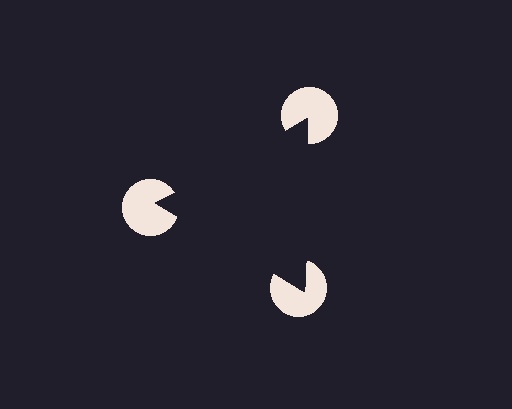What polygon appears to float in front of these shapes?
An illusory triangle — its edges are inferred from the aligned wedge cuts in the pac-man discs, not physically drawn.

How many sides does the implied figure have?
3 sides.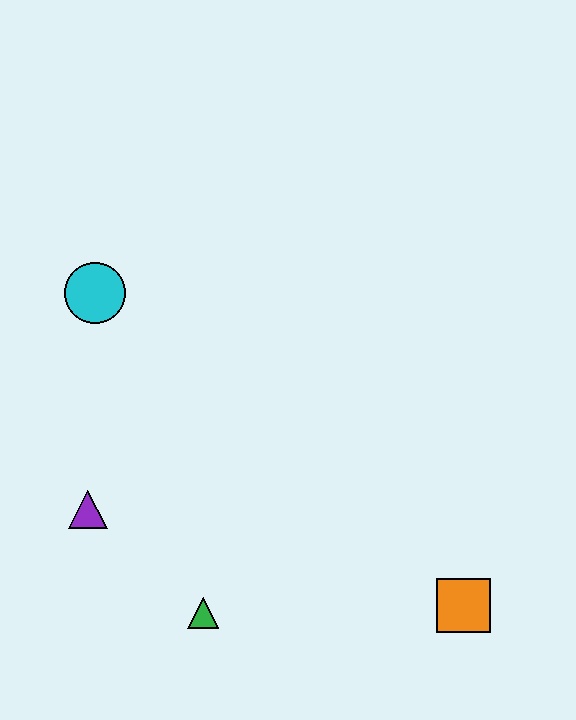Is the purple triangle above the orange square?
Yes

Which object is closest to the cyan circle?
The purple triangle is closest to the cyan circle.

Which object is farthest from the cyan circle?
The orange square is farthest from the cyan circle.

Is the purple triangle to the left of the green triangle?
Yes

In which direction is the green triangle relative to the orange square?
The green triangle is to the left of the orange square.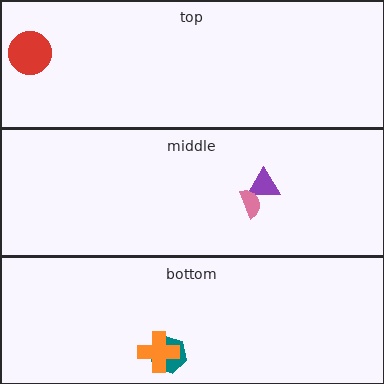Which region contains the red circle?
The top region.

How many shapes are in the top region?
1.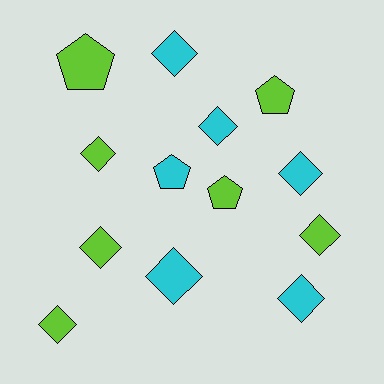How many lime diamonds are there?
There are 4 lime diamonds.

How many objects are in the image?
There are 13 objects.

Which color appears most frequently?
Lime, with 7 objects.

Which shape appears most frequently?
Diamond, with 9 objects.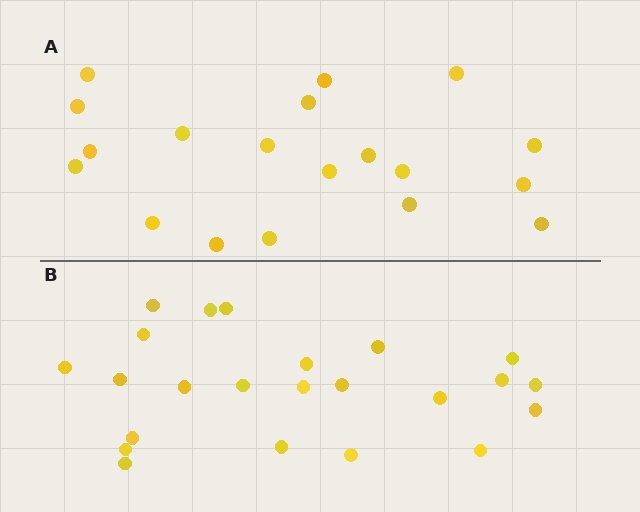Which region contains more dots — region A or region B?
Region B (the bottom region) has more dots.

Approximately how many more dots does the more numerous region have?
Region B has about 4 more dots than region A.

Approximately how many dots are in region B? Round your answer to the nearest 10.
About 20 dots. (The exact count is 23, which rounds to 20.)